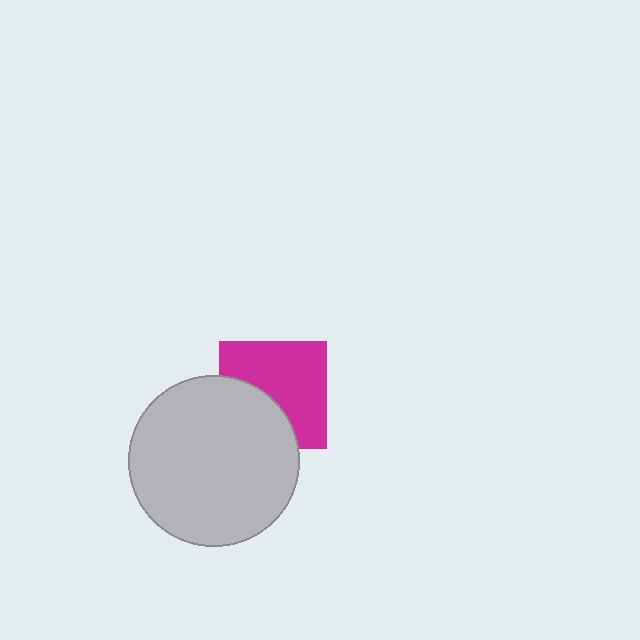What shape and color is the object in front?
The object in front is a light gray circle.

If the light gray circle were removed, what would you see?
You would see the complete magenta square.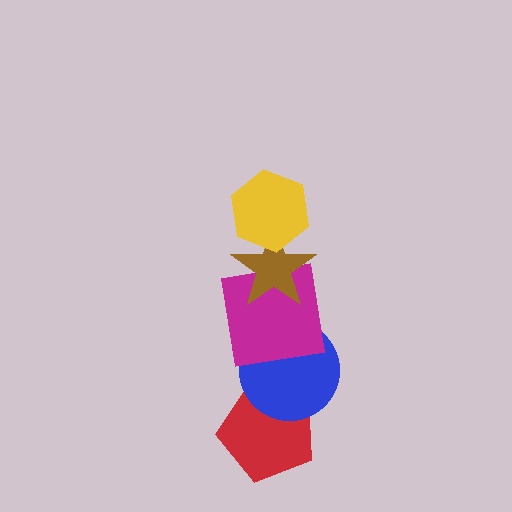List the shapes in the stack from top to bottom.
From top to bottom: the yellow hexagon, the brown star, the magenta square, the blue circle, the red pentagon.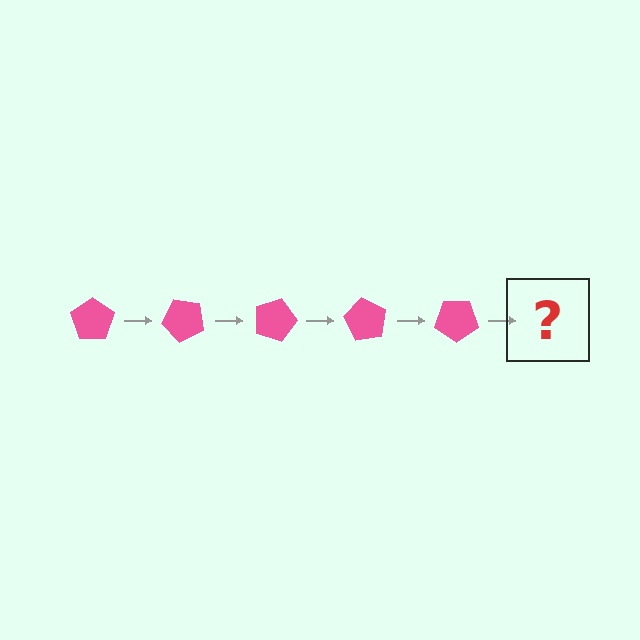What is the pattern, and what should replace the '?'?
The pattern is that the pentagon rotates 45 degrees each step. The '?' should be a pink pentagon rotated 225 degrees.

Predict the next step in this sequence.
The next step is a pink pentagon rotated 225 degrees.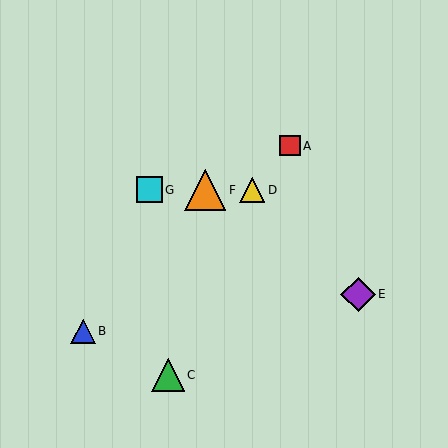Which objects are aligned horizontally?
Objects D, F, G are aligned horizontally.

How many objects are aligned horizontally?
3 objects (D, F, G) are aligned horizontally.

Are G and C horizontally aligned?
No, G is at y≈190 and C is at y≈375.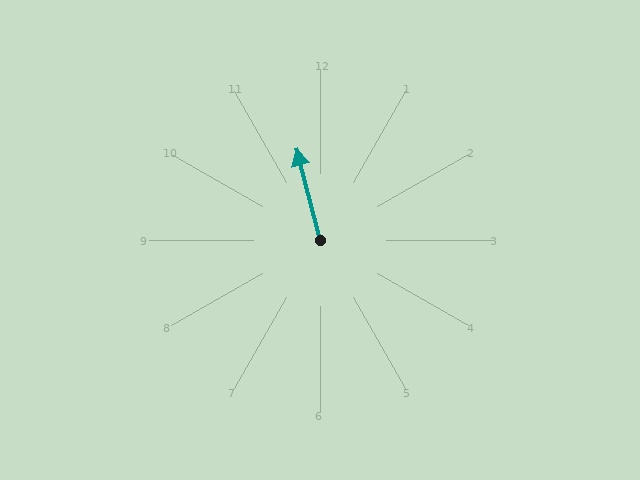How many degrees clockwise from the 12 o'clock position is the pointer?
Approximately 346 degrees.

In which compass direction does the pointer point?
North.